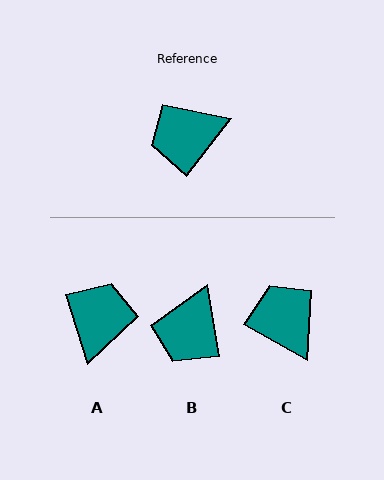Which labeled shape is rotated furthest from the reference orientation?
A, about 125 degrees away.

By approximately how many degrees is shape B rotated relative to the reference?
Approximately 47 degrees counter-clockwise.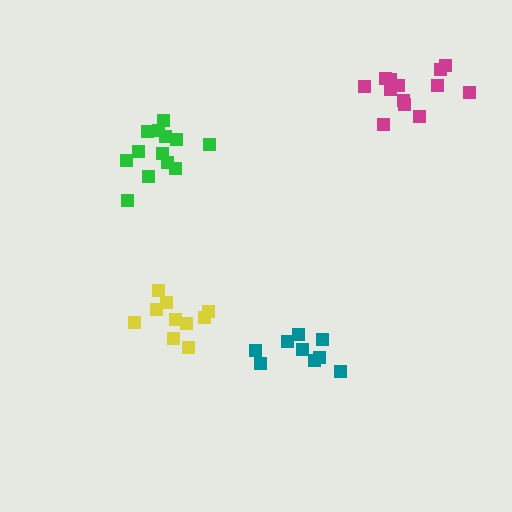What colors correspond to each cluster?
The clusters are colored: teal, magenta, green, yellow.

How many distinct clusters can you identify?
There are 4 distinct clusters.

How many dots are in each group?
Group 1: 9 dots, Group 2: 13 dots, Group 3: 13 dots, Group 4: 10 dots (45 total).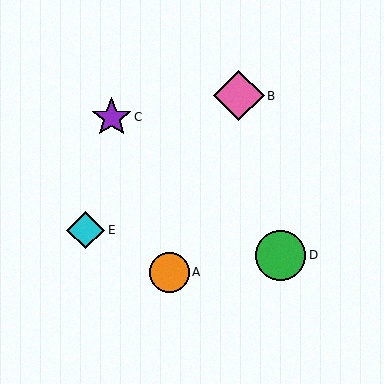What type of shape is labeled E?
Shape E is a cyan diamond.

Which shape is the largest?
The pink diamond (labeled B) is the largest.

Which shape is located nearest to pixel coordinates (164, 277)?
The orange circle (labeled A) at (169, 272) is nearest to that location.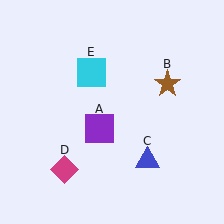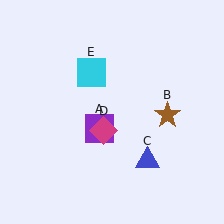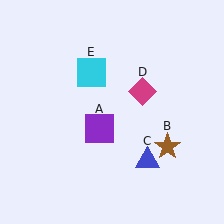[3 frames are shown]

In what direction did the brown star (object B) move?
The brown star (object B) moved down.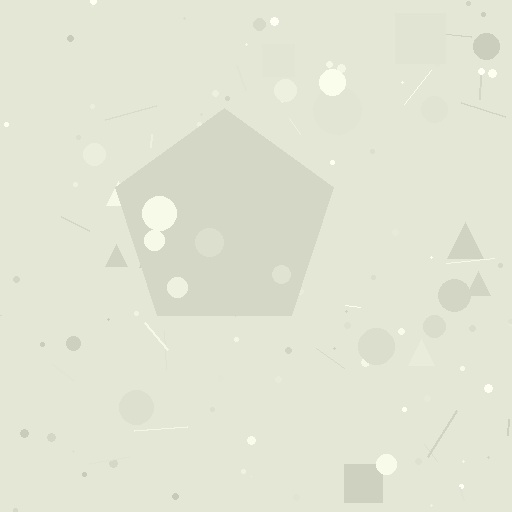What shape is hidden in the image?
A pentagon is hidden in the image.